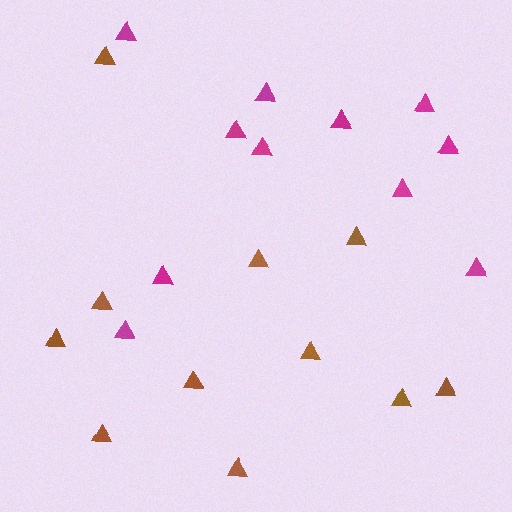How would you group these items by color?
There are 2 groups: one group of magenta triangles (11) and one group of brown triangles (11).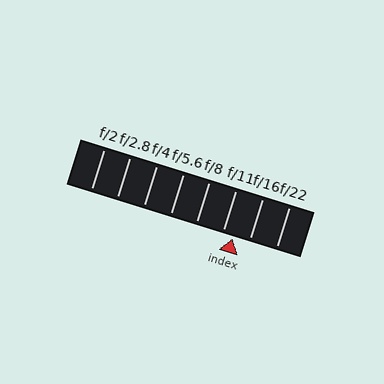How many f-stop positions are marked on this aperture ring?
There are 8 f-stop positions marked.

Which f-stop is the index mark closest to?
The index mark is closest to f/11.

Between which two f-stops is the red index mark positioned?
The index mark is between f/11 and f/16.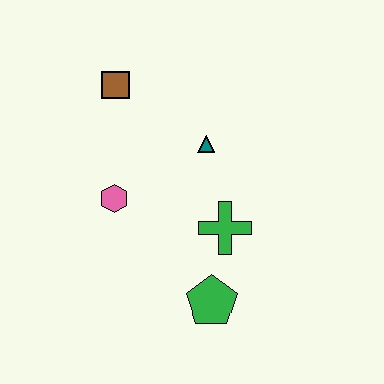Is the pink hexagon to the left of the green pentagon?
Yes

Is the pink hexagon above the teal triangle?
No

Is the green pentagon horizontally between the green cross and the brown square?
Yes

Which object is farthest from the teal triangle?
The green pentagon is farthest from the teal triangle.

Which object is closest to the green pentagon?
The green cross is closest to the green pentagon.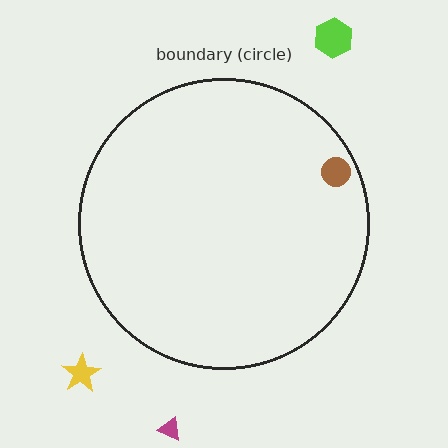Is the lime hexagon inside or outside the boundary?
Outside.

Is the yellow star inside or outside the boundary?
Outside.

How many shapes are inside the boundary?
1 inside, 3 outside.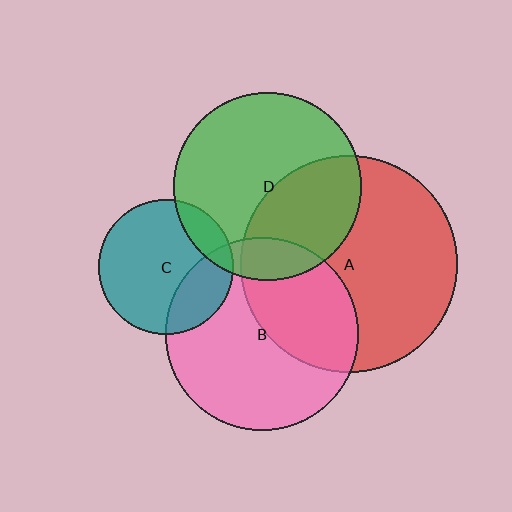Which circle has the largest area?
Circle A (red).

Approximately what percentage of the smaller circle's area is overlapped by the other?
Approximately 25%.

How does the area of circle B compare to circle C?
Approximately 2.1 times.